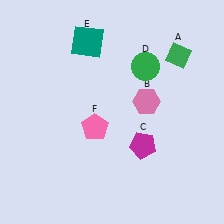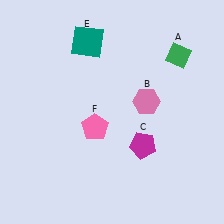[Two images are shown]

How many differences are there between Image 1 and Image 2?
There is 1 difference between the two images.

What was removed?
The green circle (D) was removed in Image 2.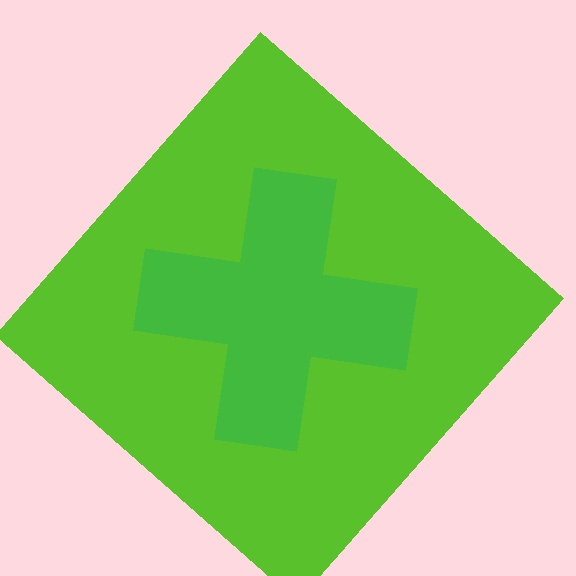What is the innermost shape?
The green cross.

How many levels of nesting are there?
2.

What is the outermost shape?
The lime diamond.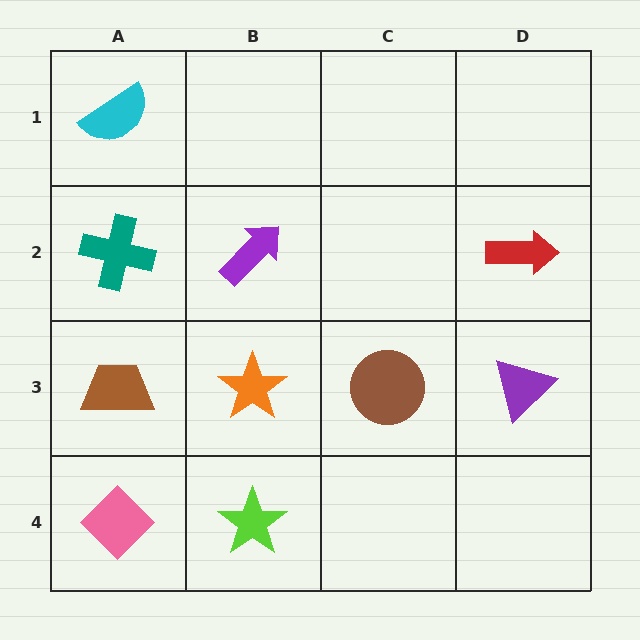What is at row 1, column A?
A cyan semicircle.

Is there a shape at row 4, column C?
No, that cell is empty.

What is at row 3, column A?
A brown trapezoid.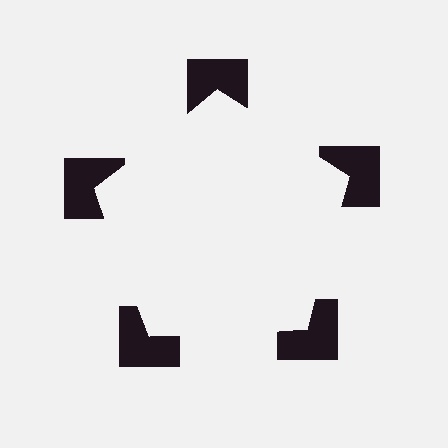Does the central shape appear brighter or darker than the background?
It typically appears slightly brighter than the background, even though no actual brightness change is drawn.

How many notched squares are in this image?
There are 5 — one at each vertex of the illusory pentagon.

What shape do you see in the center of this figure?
An illusory pentagon — its edges are inferred from the aligned wedge cuts in the notched squares, not physically drawn.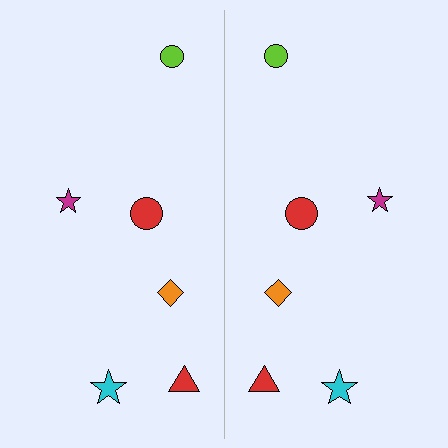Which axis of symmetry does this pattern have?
The pattern has a vertical axis of symmetry running through the center of the image.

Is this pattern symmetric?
Yes, this pattern has bilateral (reflection) symmetry.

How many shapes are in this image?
There are 12 shapes in this image.